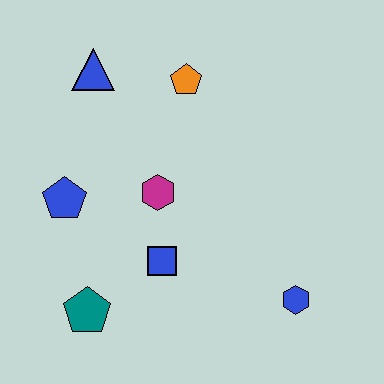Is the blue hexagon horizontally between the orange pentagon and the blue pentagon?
No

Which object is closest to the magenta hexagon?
The blue square is closest to the magenta hexagon.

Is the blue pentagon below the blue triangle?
Yes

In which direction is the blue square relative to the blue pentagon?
The blue square is to the right of the blue pentagon.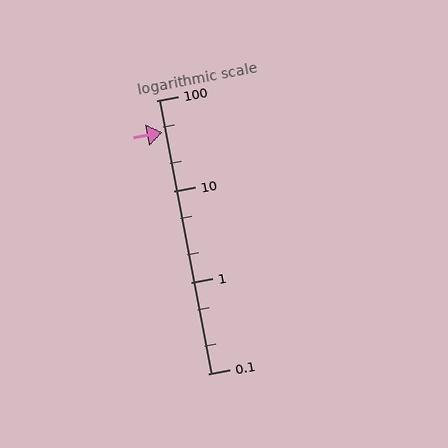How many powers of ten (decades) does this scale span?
The scale spans 3 decades, from 0.1 to 100.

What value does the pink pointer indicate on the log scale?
The pointer indicates approximately 45.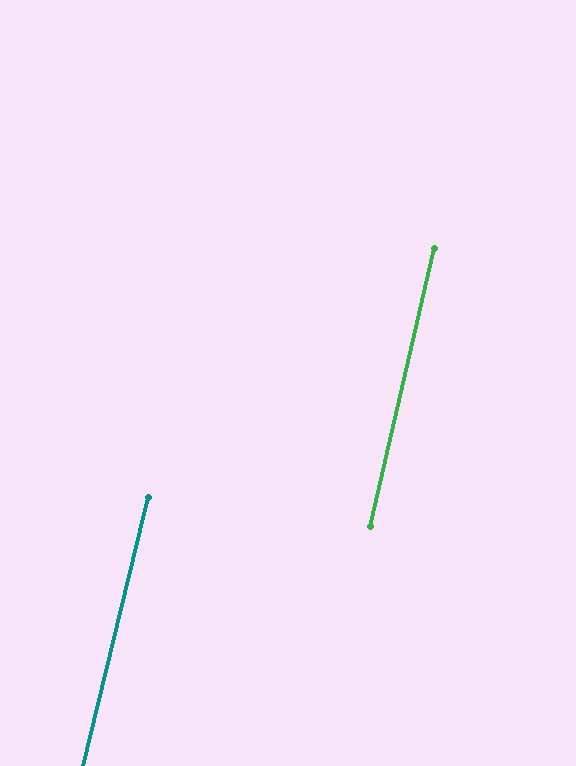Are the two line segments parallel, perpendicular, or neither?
Parallel — their directions differ by only 0.5°.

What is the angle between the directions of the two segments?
Approximately 1 degree.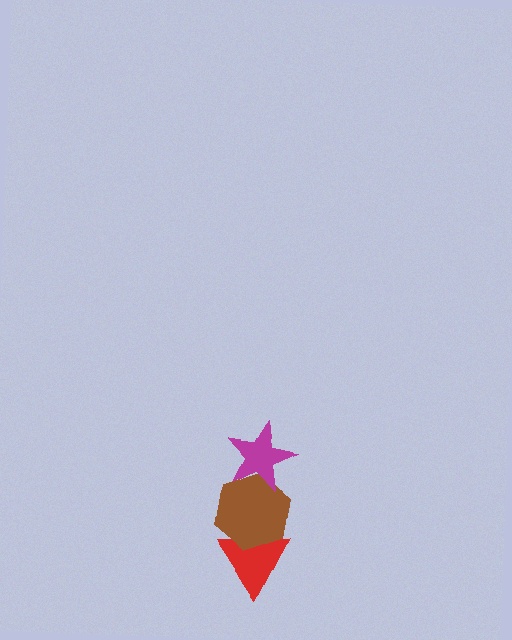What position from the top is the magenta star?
The magenta star is 1st from the top.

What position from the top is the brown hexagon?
The brown hexagon is 2nd from the top.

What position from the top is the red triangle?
The red triangle is 3rd from the top.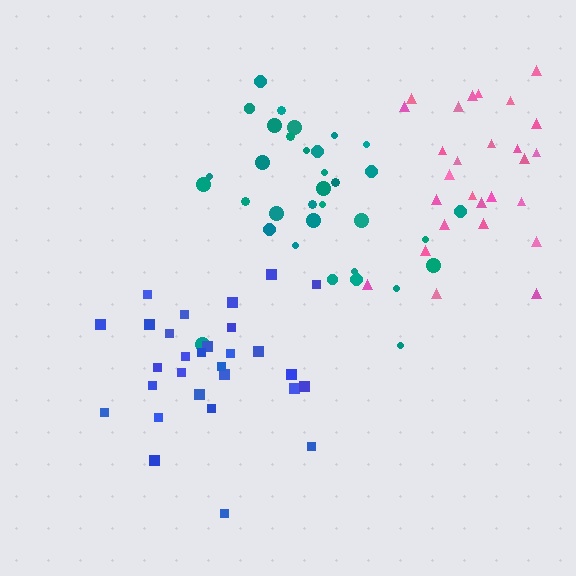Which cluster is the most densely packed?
Teal.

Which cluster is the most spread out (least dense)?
Blue.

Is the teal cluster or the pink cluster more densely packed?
Teal.